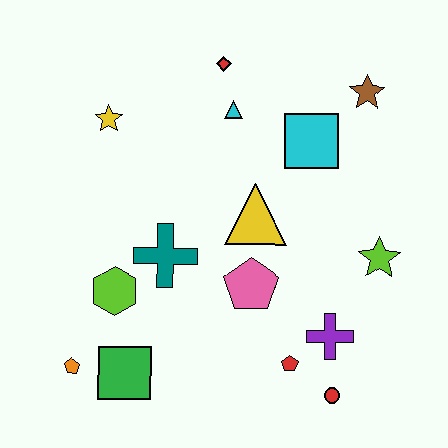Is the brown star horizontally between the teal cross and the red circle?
No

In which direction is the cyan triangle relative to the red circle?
The cyan triangle is above the red circle.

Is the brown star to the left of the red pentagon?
No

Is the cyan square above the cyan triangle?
No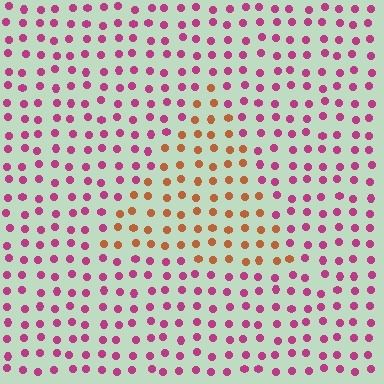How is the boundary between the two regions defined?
The boundary is defined purely by a slight shift in hue (about 54 degrees). Spacing, size, and orientation are identical on both sides.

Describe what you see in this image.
The image is filled with small magenta elements in a uniform arrangement. A triangle-shaped region is visible where the elements are tinted to a slightly different hue, forming a subtle color boundary.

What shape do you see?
I see a triangle.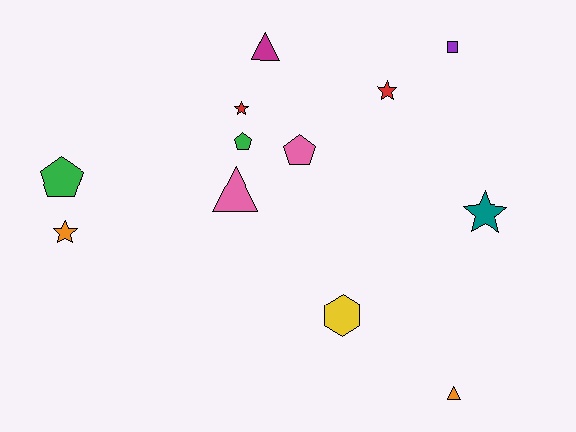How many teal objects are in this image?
There is 1 teal object.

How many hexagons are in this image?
There is 1 hexagon.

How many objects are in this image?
There are 12 objects.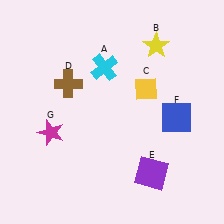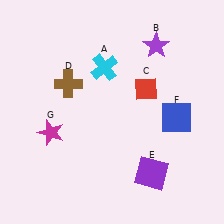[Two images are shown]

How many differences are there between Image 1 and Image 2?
There are 2 differences between the two images.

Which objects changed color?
B changed from yellow to purple. C changed from yellow to red.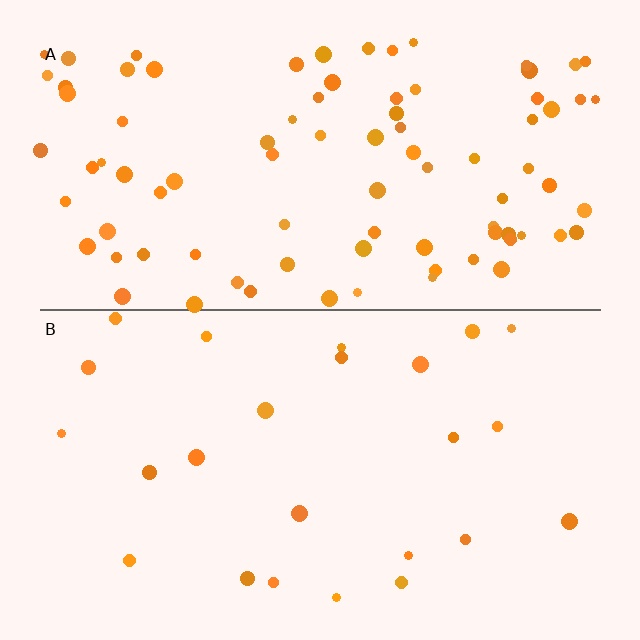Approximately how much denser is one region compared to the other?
Approximately 3.6× — region A over region B.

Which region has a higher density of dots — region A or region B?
A (the top).